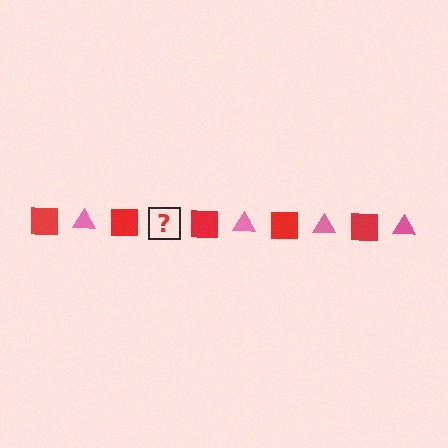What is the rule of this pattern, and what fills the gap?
The rule is that the pattern alternates between red square and pink triangle. The gap should be filled with a pink triangle.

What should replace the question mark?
The question mark should be replaced with a pink triangle.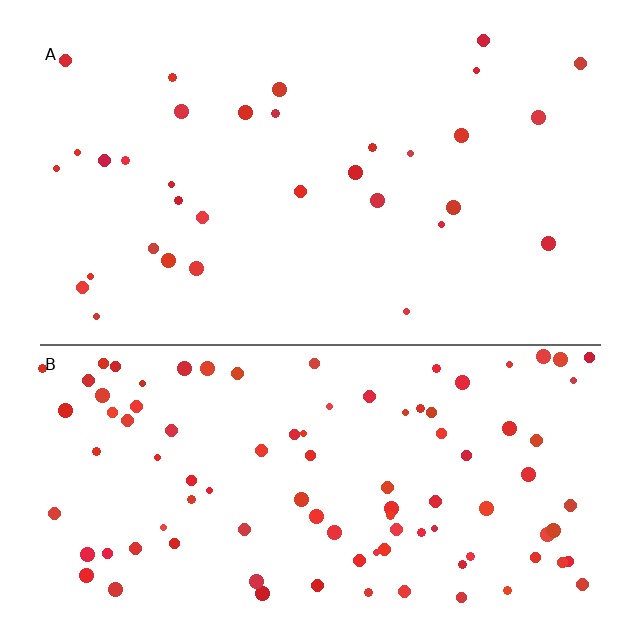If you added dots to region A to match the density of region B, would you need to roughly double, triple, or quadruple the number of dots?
Approximately triple.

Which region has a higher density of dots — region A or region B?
B (the bottom).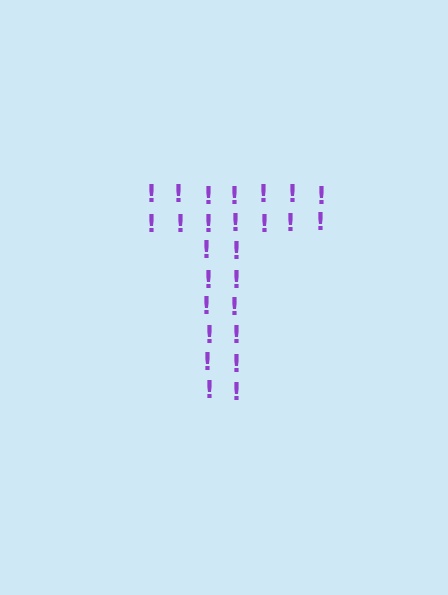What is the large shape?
The large shape is the letter T.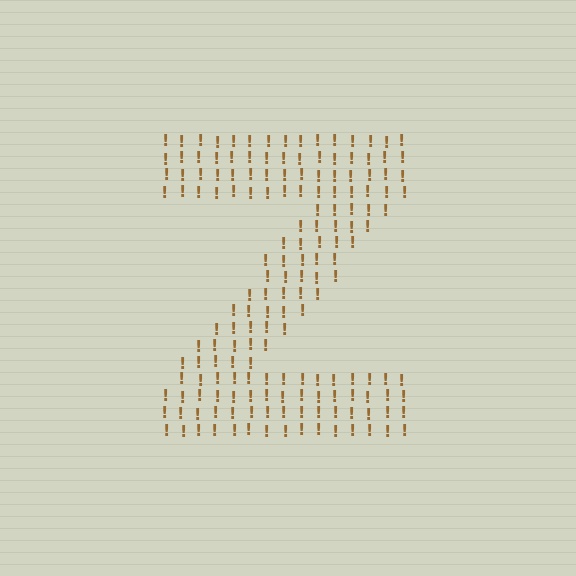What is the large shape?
The large shape is the letter Z.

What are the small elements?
The small elements are exclamation marks.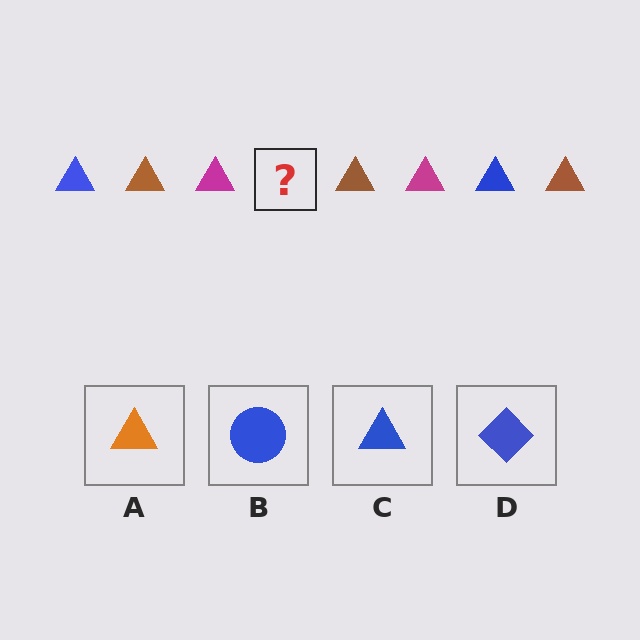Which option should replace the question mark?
Option C.